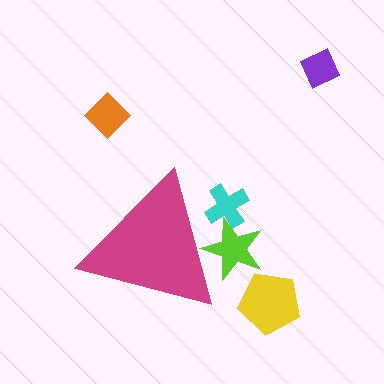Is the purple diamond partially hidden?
No, the purple diamond is fully visible.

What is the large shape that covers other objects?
A magenta triangle.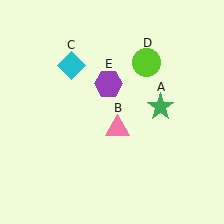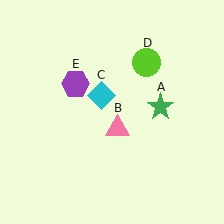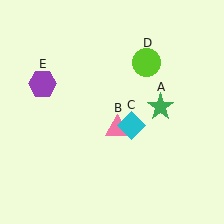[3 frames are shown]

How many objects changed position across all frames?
2 objects changed position: cyan diamond (object C), purple hexagon (object E).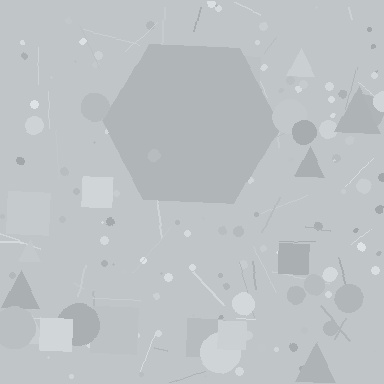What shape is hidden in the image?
A hexagon is hidden in the image.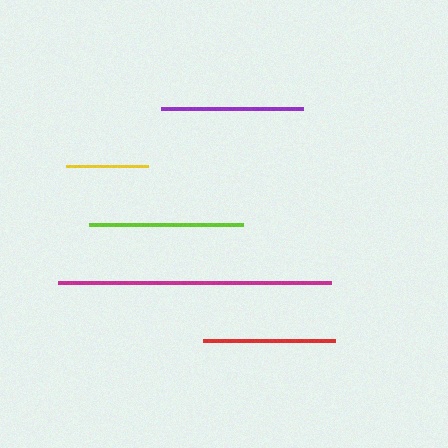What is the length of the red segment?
The red segment is approximately 133 pixels long.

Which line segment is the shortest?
The yellow line is the shortest at approximately 82 pixels.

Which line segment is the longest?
The magenta line is the longest at approximately 274 pixels.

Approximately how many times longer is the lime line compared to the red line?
The lime line is approximately 1.2 times the length of the red line.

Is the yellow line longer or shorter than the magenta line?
The magenta line is longer than the yellow line.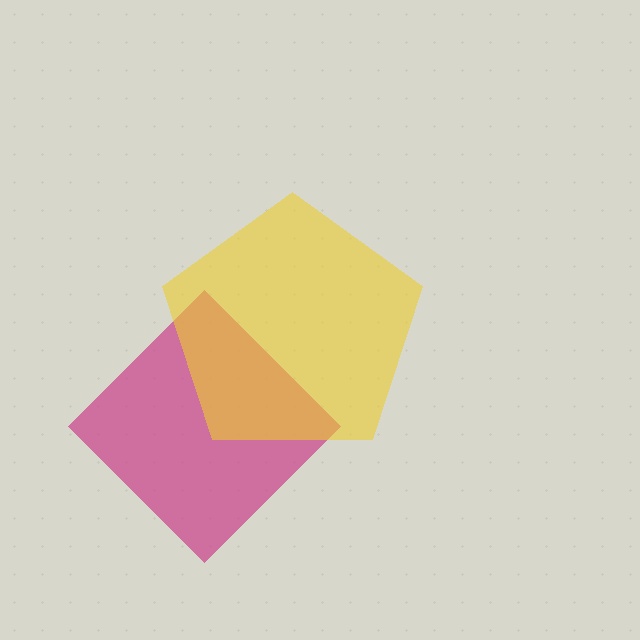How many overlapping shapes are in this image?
There are 2 overlapping shapes in the image.